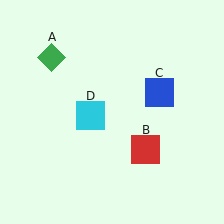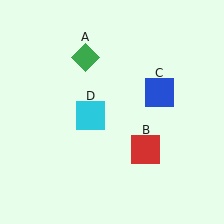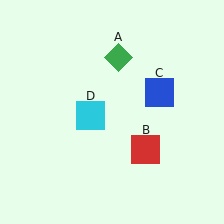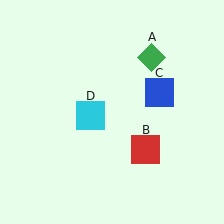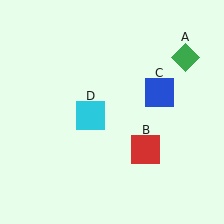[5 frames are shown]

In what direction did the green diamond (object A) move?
The green diamond (object A) moved right.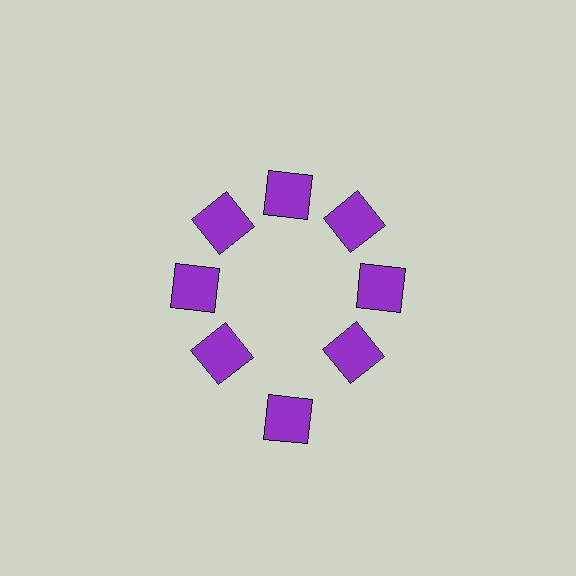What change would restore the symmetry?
The symmetry would be restored by moving it inward, back onto the ring so that all 8 squares sit at equal angles and equal distance from the center.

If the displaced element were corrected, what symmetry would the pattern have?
It would have 8-fold rotational symmetry — the pattern would map onto itself every 45 degrees.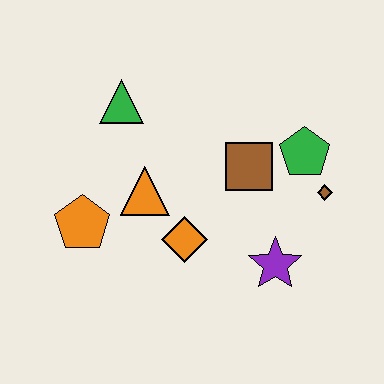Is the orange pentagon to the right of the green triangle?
No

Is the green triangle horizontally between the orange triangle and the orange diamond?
No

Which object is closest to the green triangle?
The orange triangle is closest to the green triangle.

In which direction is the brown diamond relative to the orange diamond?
The brown diamond is to the right of the orange diamond.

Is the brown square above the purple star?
Yes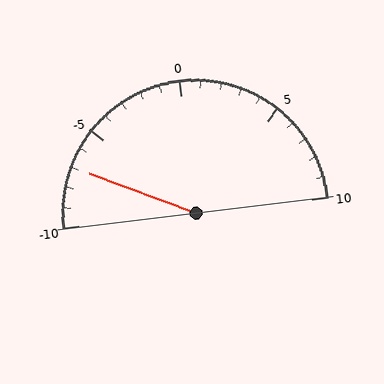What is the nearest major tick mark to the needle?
The nearest major tick mark is -5.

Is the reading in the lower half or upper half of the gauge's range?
The reading is in the lower half of the range (-10 to 10).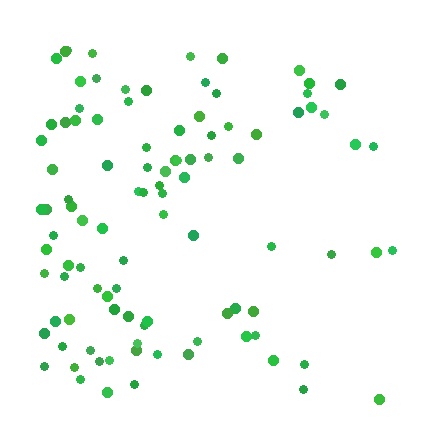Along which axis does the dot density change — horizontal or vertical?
Horizontal.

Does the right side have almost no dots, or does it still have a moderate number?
Still a moderate number, just noticeably fewer than the left.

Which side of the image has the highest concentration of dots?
The left.